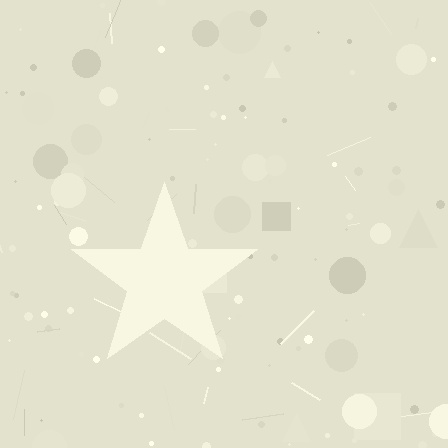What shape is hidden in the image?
A star is hidden in the image.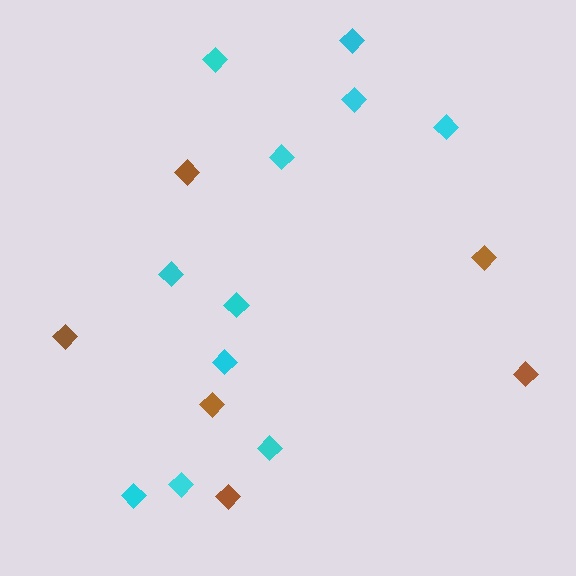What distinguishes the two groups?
There are 2 groups: one group of cyan diamonds (11) and one group of brown diamonds (6).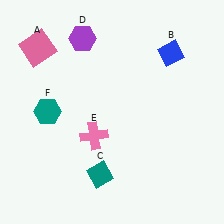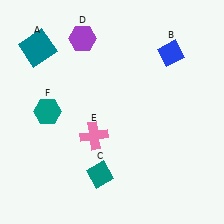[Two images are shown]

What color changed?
The square (A) changed from pink in Image 1 to teal in Image 2.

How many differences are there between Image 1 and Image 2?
There is 1 difference between the two images.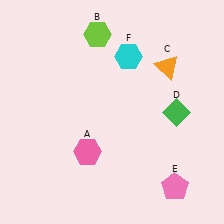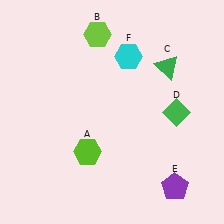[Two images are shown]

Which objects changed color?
A changed from pink to lime. C changed from orange to green. E changed from pink to purple.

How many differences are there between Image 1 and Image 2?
There are 3 differences between the two images.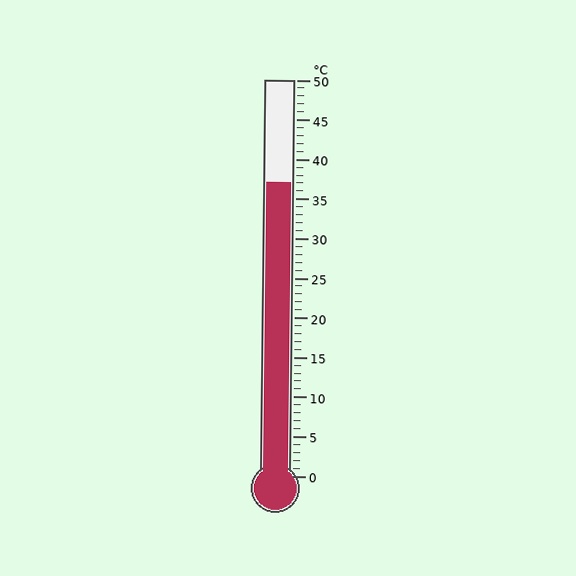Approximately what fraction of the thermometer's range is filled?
The thermometer is filled to approximately 75% of its range.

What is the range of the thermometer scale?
The thermometer scale ranges from 0°C to 50°C.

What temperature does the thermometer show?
The thermometer shows approximately 37°C.